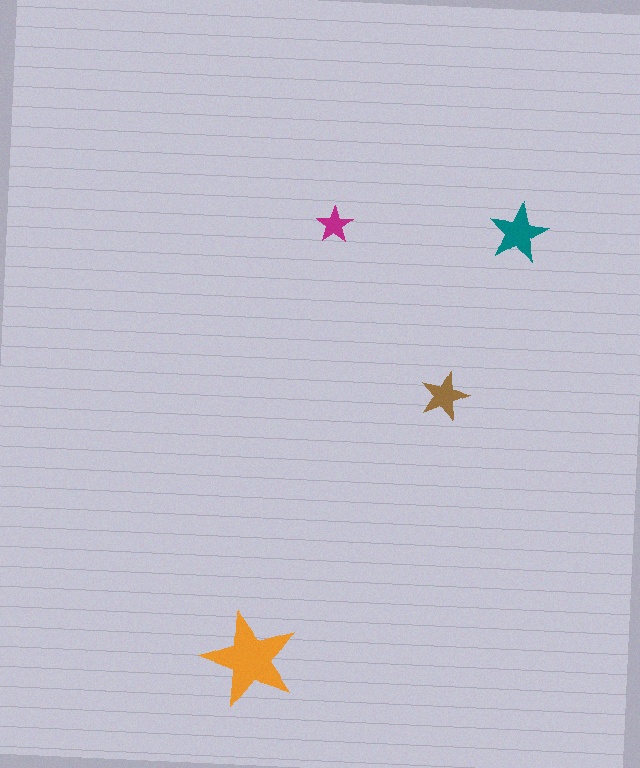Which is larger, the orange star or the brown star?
The orange one.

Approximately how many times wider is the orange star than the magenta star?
About 2.5 times wider.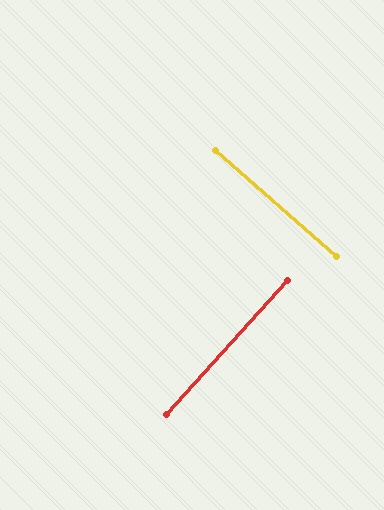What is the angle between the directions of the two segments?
Approximately 89 degrees.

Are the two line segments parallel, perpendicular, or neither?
Perpendicular — they meet at approximately 89°.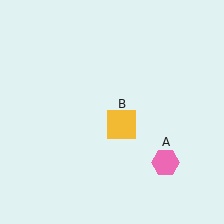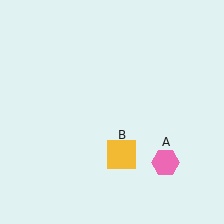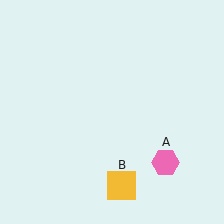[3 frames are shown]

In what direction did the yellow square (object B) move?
The yellow square (object B) moved down.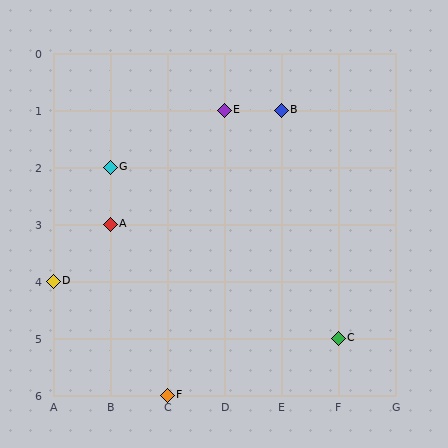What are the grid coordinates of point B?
Point B is at grid coordinates (E, 1).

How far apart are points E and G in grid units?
Points E and G are 2 columns and 1 row apart (about 2.2 grid units diagonally).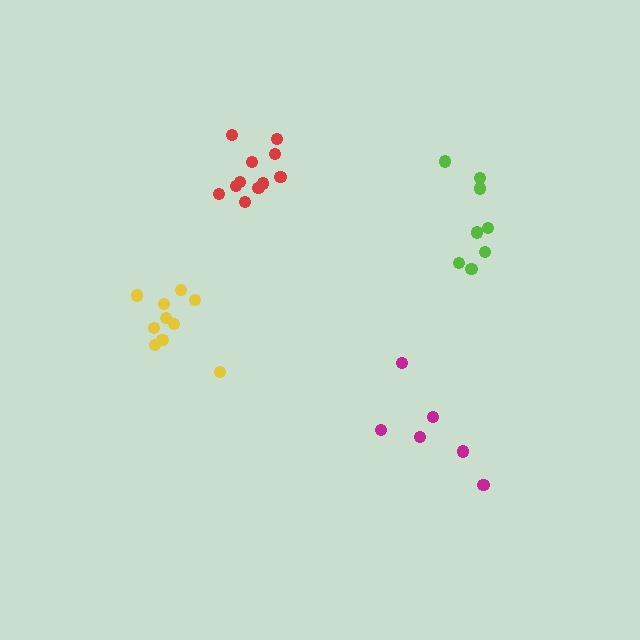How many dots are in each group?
Group 1: 8 dots, Group 2: 10 dots, Group 3: 11 dots, Group 4: 6 dots (35 total).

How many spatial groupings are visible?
There are 4 spatial groupings.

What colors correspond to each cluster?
The clusters are colored: lime, yellow, red, magenta.